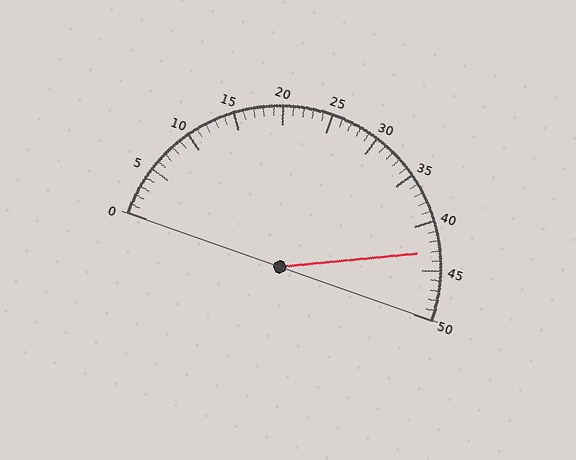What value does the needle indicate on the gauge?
The needle indicates approximately 43.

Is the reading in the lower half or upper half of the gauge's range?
The reading is in the upper half of the range (0 to 50).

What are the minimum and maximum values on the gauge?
The gauge ranges from 0 to 50.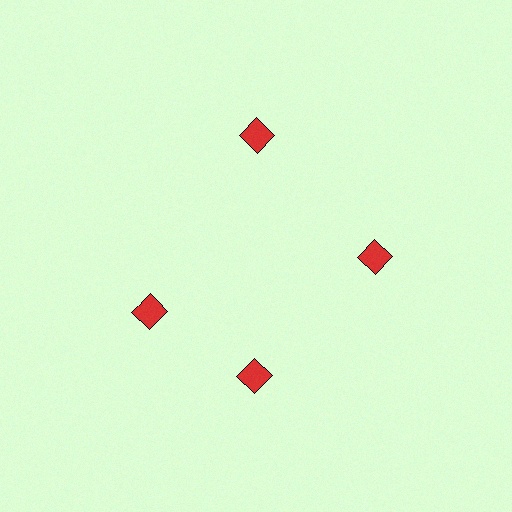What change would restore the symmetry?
The symmetry would be restored by rotating it back into even spacing with its neighbors so that all 4 diamonds sit at equal angles and equal distance from the center.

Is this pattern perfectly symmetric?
No. The 4 red diamonds are arranged in a ring, but one element near the 9 o'clock position is rotated out of alignment along the ring, breaking the 4-fold rotational symmetry.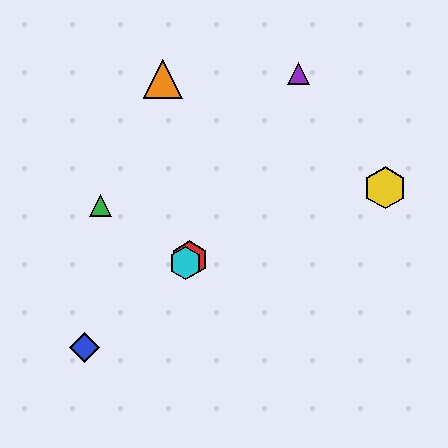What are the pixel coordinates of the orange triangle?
The orange triangle is at (163, 79).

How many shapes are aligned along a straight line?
3 shapes (the red hexagon, the blue diamond, the cyan hexagon) are aligned along a straight line.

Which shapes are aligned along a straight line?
The red hexagon, the blue diamond, the cyan hexagon are aligned along a straight line.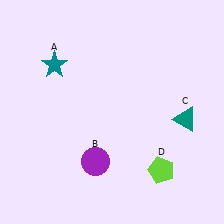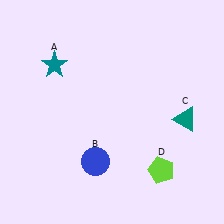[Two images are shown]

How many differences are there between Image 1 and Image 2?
There is 1 difference between the two images.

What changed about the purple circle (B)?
In Image 1, B is purple. In Image 2, it changed to blue.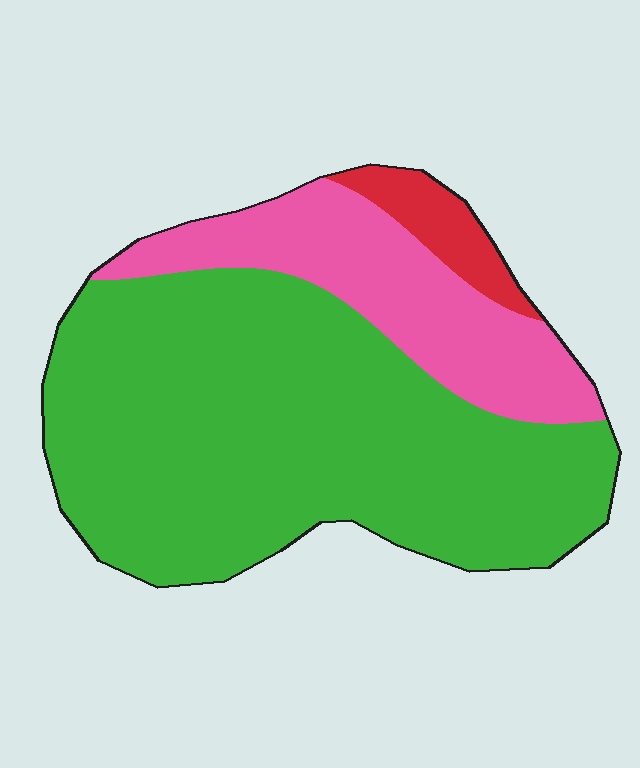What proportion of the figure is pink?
Pink covers around 25% of the figure.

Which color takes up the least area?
Red, at roughly 5%.